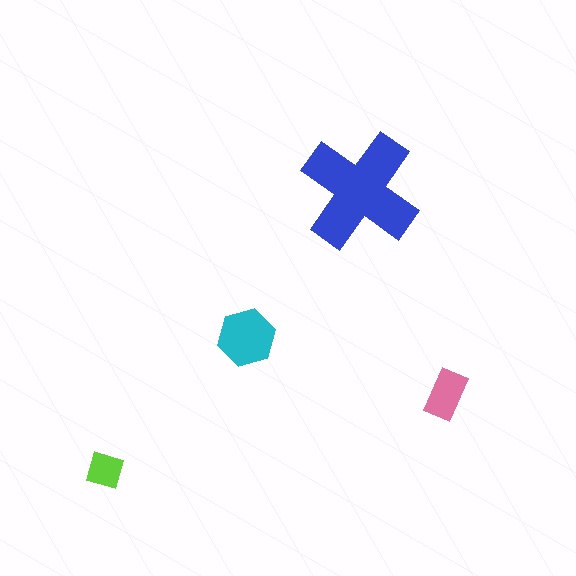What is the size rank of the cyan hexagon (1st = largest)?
2nd.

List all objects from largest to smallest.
The blue cross, the cyan hexagon, the pink rectangle, the lime diamond.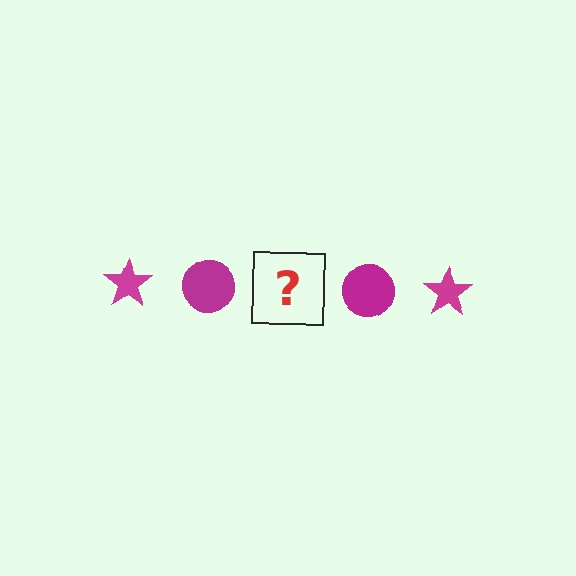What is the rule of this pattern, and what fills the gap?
The rule is that the pattern cycles through star, circle shapes in magenta. The gap should be filled with a magenta star.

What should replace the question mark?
The question mark should be replaced with a magenta star.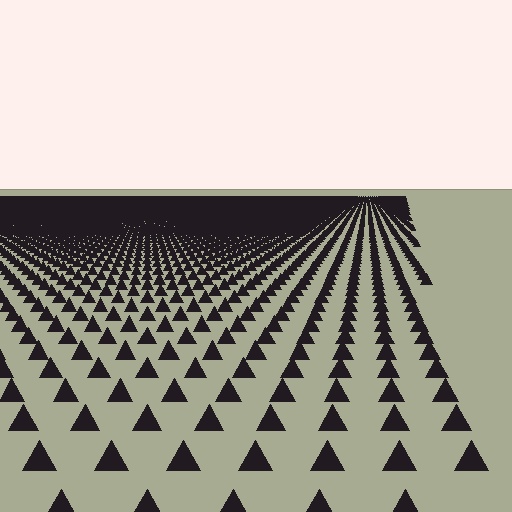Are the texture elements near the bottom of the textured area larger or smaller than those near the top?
Larger. Near the bottom, elements are closer to the viewer and appear at a bigger on-screen size.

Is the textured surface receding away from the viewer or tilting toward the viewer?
The surface is receding away from the viewer. Texture elements get smaller and denser toward the top.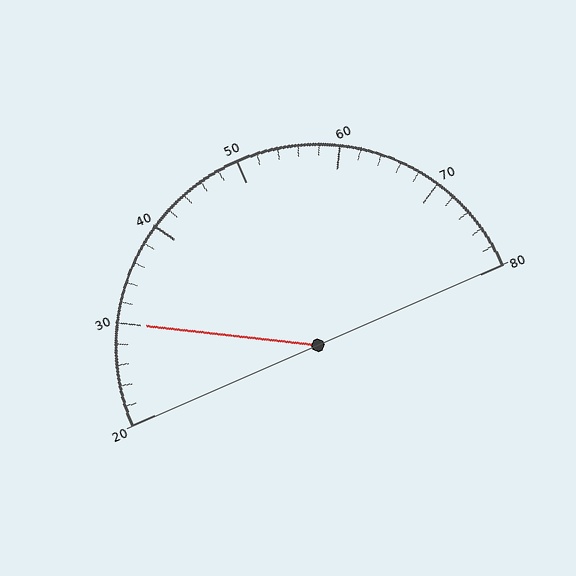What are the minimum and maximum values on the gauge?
The gauge ranges from 20 to 80.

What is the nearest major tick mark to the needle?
The nearest major tick mark is 30.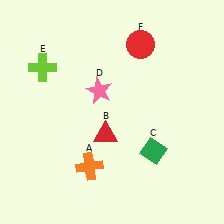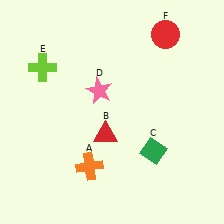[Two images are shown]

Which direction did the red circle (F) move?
The red circle (F) moved right.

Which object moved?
The red circle (F) moved right.